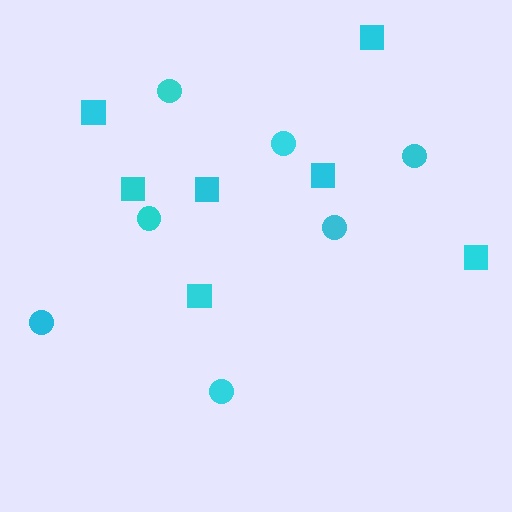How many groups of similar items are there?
There are 2 groups: one group of circles (7) and one group of squares (7).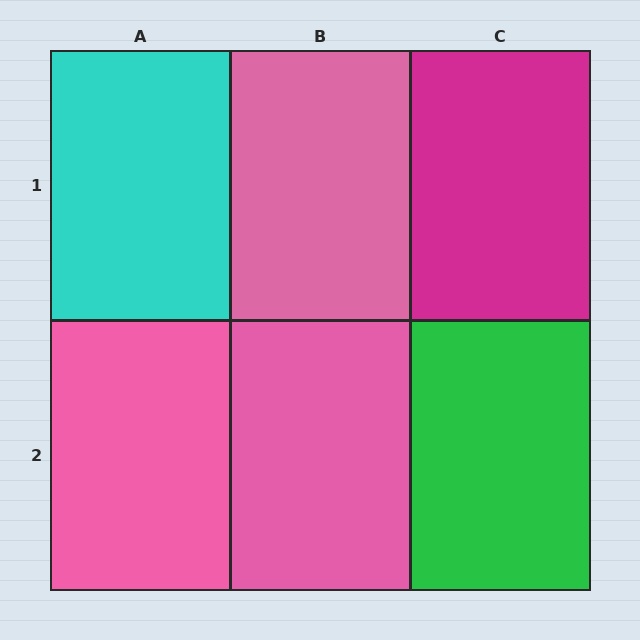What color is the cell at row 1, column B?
Pink.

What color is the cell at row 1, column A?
Cyan.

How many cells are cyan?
1 cell is cyan.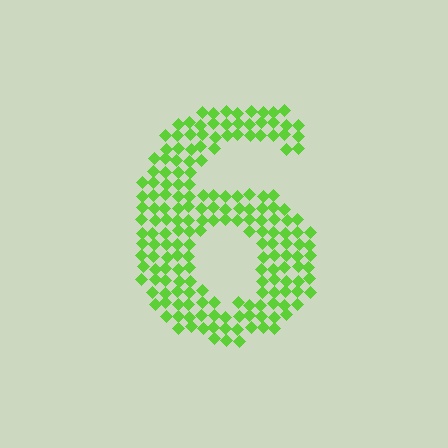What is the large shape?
The large shape is the digit 6.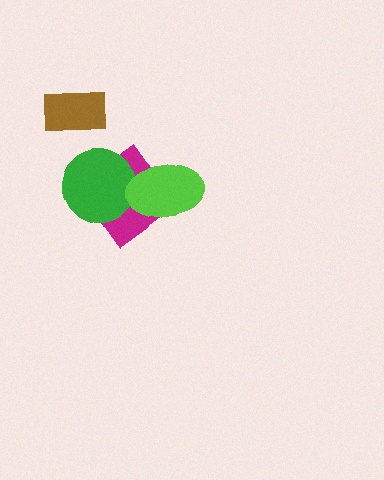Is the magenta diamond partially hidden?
Yes, it is partially covered by another shape.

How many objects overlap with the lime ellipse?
2 objects overlap with the lime ellipse.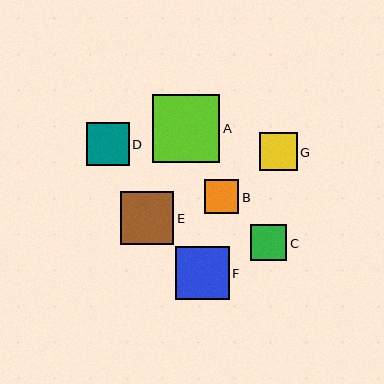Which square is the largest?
Square A is the largest with a size of approximately 68 pixels.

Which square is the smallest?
Square B is the smallest with a size of approximately 34 pixels.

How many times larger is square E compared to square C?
Square E is approximately 1.5 times the size of square C.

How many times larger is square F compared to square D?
Square F is approximately 1.2 times the size of square D.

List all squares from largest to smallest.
From largest to smallest: A, F, E, D, G, C, B.